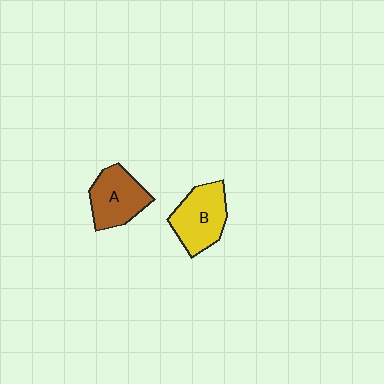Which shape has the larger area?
Shape B (yellow).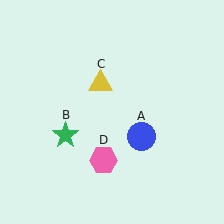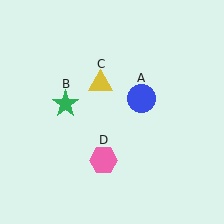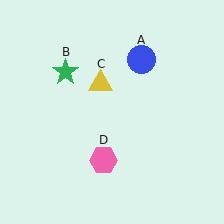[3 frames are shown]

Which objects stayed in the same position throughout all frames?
Yellow triangle (object C) and pink hexagon (object D) remained stationary.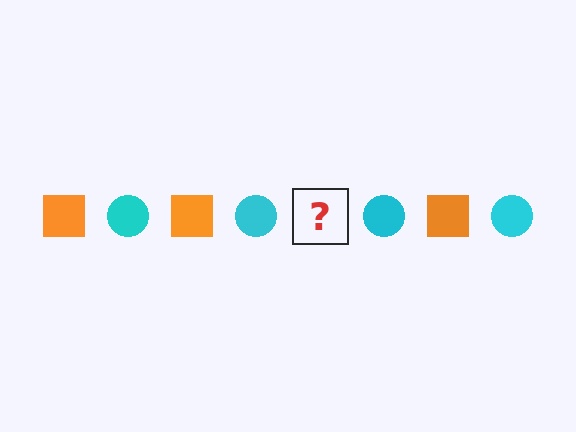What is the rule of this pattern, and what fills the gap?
The rule is that the pattern alternates between orange square and cyan circle. The gap should be filled with an orange square.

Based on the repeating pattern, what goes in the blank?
The blank should be an orange square.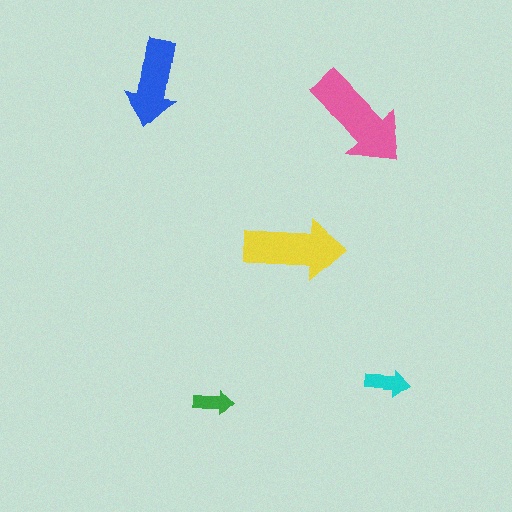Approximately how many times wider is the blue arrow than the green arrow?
About 2 times wider.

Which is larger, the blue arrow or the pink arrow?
The pink one.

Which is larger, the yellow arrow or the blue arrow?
The yellow one.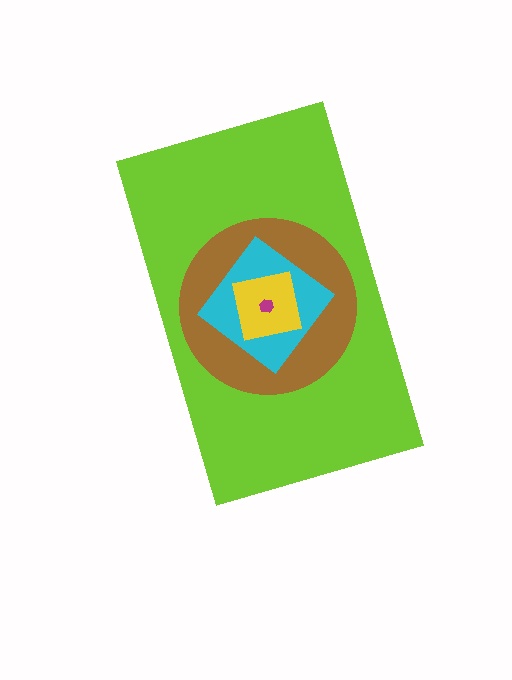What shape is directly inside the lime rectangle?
The brown circle.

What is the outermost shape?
The lime rectangle.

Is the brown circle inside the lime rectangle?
Yes.